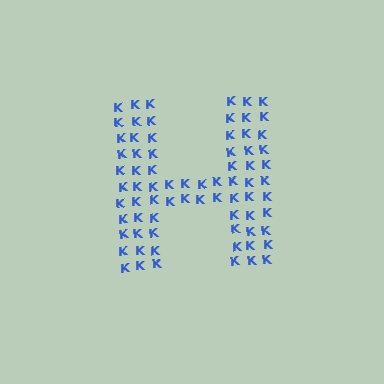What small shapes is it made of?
It is made of small letter K's.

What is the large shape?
The large shape is the letter H.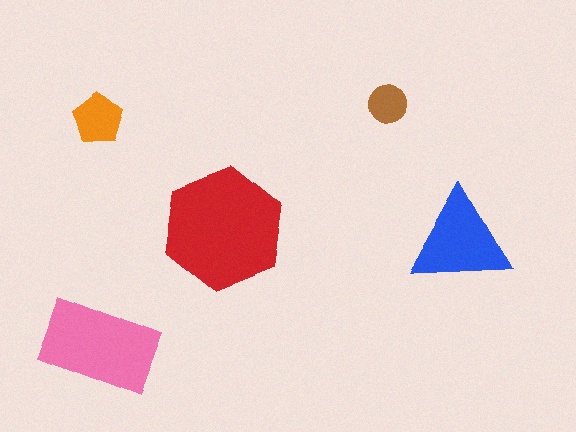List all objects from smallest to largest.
The brown circle, the orange pentagon, the blue triangle, the pink rectangle, the red hexagon.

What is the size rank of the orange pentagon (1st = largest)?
4th.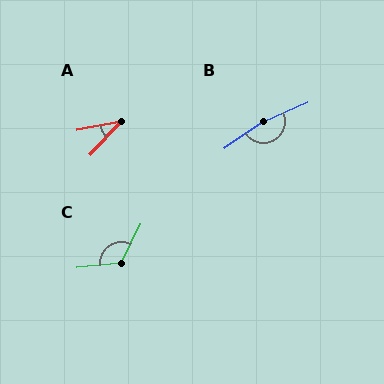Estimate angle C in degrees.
Approximately 122 degrees.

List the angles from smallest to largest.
A (36°), C (122°), B (169°).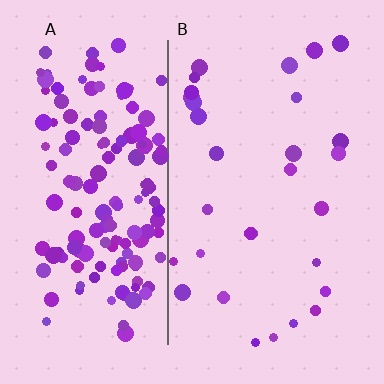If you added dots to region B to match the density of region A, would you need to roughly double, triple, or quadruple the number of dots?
Approximately quadruple.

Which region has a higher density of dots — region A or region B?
A (the left).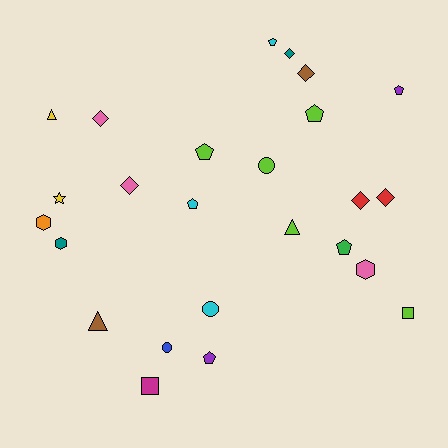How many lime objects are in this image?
There are 5 lime objects.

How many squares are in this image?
There are 2 squares.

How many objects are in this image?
There are 25 objects.